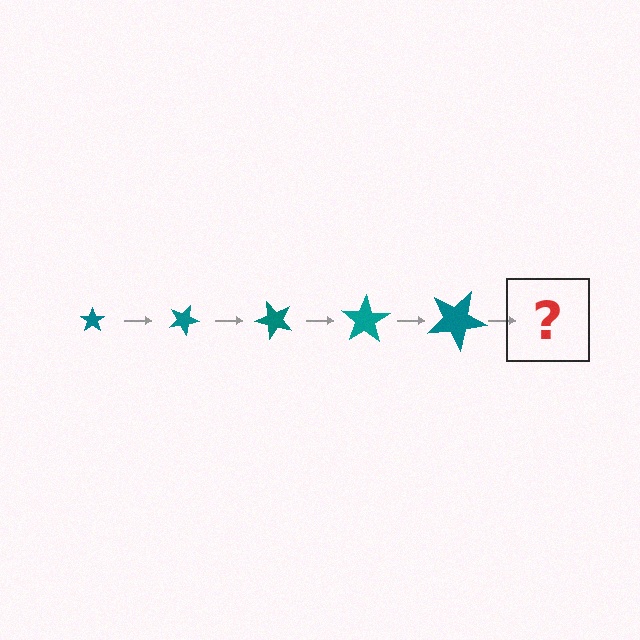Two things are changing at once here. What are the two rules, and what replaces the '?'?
The two rules are that the star grows larger each step and it rotates 25 degrees each step. The '?' should be a star, larger than the previous one and rotated 125 degrees from the start.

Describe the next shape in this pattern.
It should be a star, larger than the previous one and rotated 125 degrees from the start.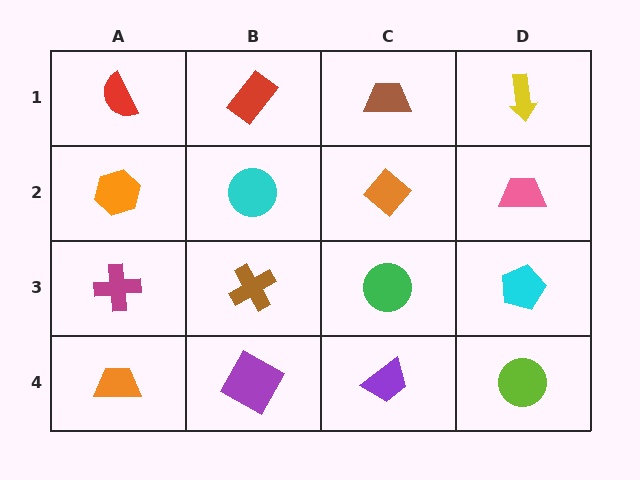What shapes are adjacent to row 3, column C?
An orange diamond (row 2, column C), a purple trapezoid (row 4, column C), a brown cross (row 3, column B), a cyan pentagon (row 3, column D).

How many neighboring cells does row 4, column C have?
3.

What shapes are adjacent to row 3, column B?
A cyan circle (row 2, column B), a purple square (row 4, column B), a magenta cross (row 3, column A), a green circle (row 3, column C).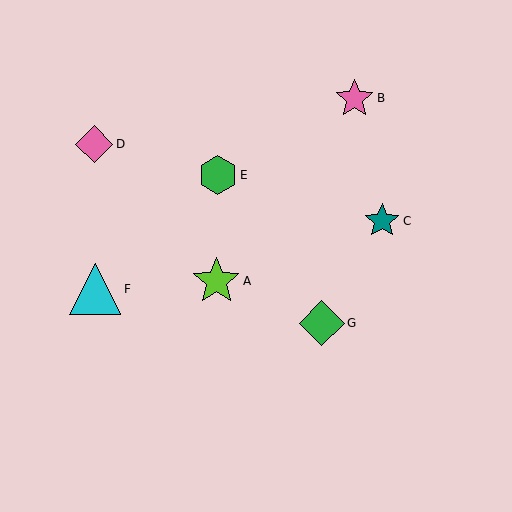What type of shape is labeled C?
Shape C is a teal star.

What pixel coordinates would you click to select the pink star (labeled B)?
Click at (355, 98) to select the pink star B.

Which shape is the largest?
The cyan triangle (labeled F) is the largest.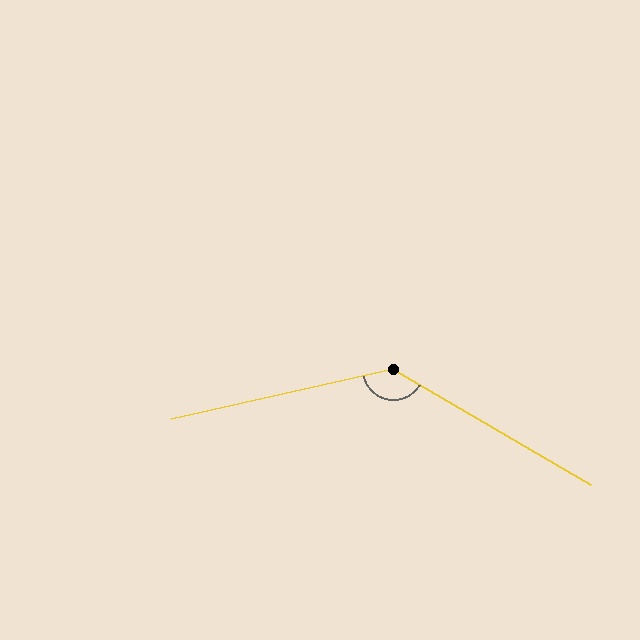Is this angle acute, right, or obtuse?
It is obtuse.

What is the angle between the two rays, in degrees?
Approximately 137 degrees.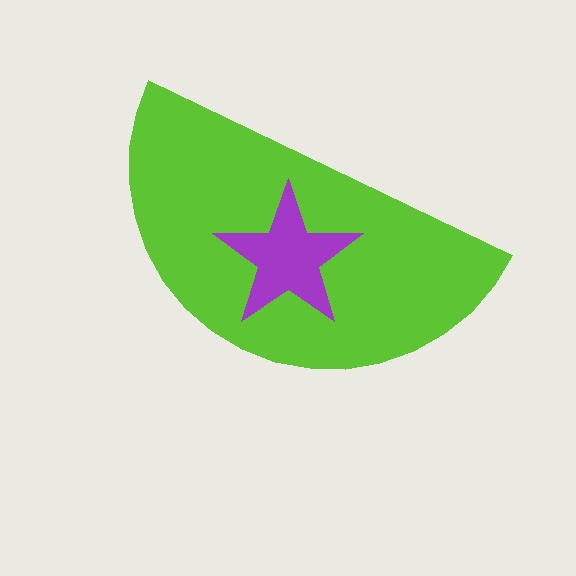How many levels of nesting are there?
2.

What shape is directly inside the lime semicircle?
The purple star.